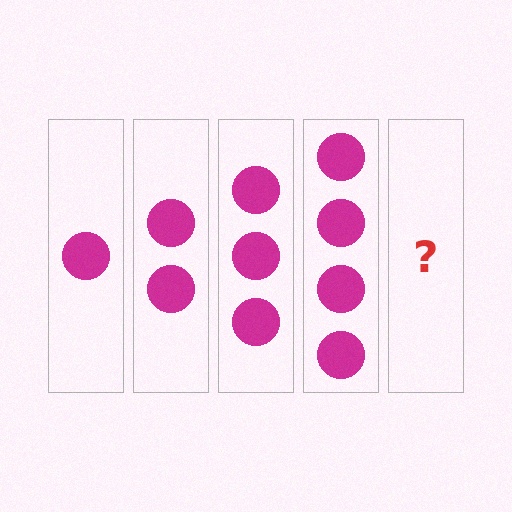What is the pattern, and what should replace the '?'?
The pattern is that each step adds one more circle. The '?' should be 5 circles.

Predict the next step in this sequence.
The next step is 5 circles.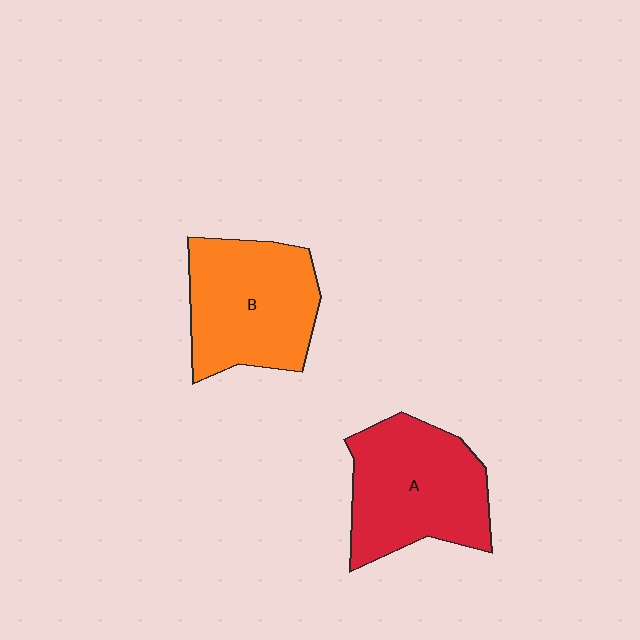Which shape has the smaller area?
Shape B (orange).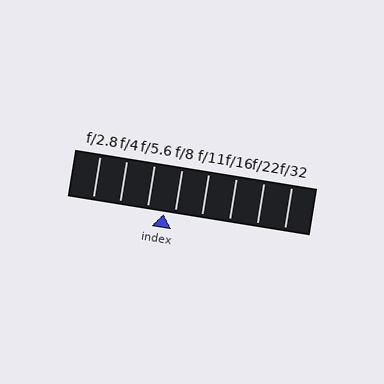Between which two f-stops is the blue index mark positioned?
The index mark is between f/5.6 and f/8.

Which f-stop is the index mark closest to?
The index mark is closest to f/8.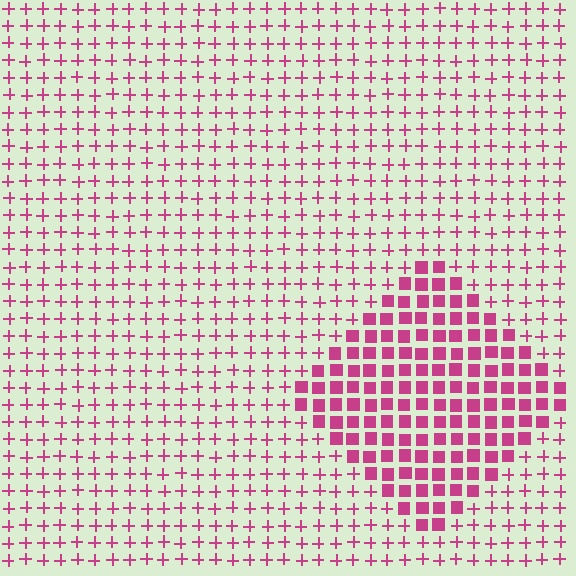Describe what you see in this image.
The image is filled with small magenta elements arranged in a uniform grid. A diamond-shaped region contains squares, while the surrounding area contains plus signs. The boundary is defined purely by the change in element shape.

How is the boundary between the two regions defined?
The boundary is defined by a change in element shape: squares inside vs. plus signs outside. All elements share the same color and spacing.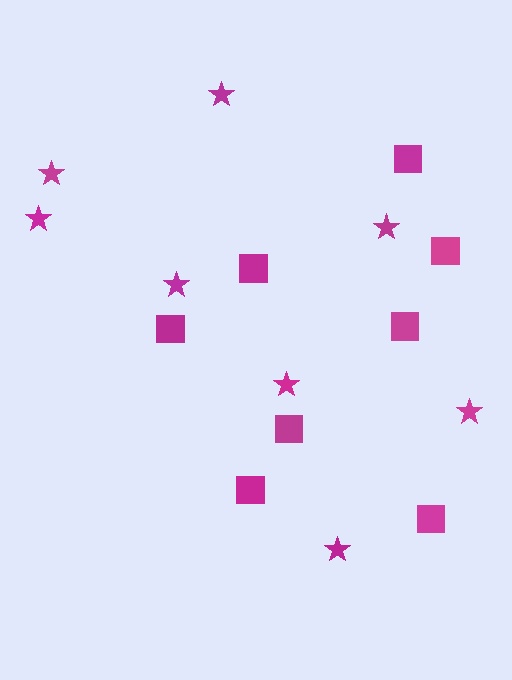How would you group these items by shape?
There are 2 groups: one group of squares (8) and one group of stars (8).